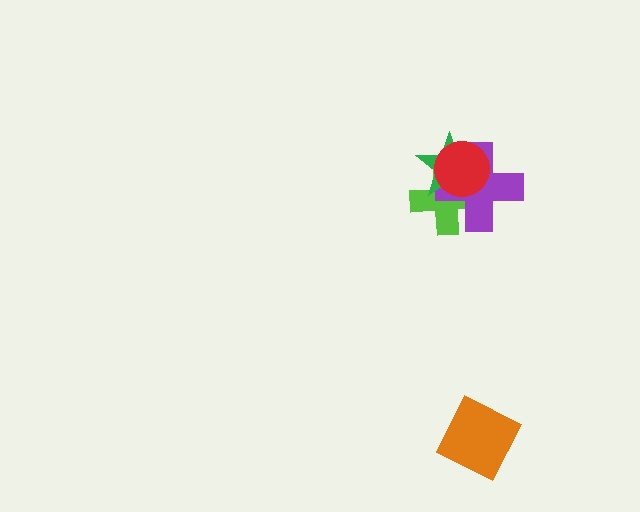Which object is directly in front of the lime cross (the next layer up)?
The purple cross is directly in front of the lime cross.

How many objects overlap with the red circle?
3 objects overlap with the red circle.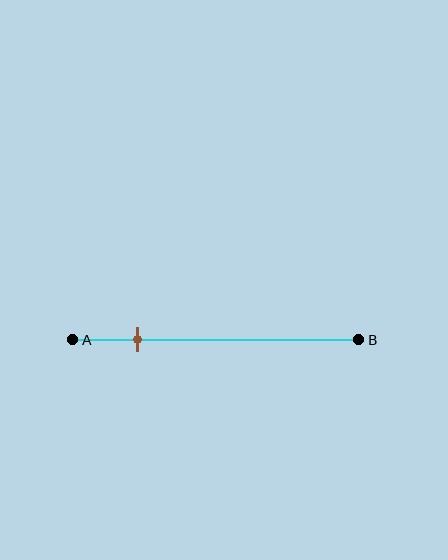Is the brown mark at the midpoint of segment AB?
No, the mark is at about 25% from A, not at the 50% midpoint.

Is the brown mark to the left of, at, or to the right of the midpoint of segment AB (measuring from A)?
The brown mark is to the left of the midpoint of segment AB.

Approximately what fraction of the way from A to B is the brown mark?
The brown mark is approximately 25% of the way from A to B.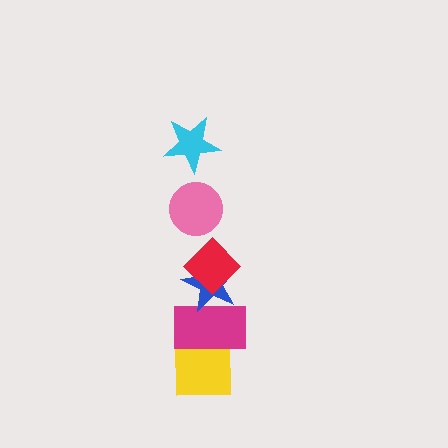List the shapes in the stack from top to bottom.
From top to bottom: the cyan star, the pink circle, the red diamond, the blue star, the magenta rectangle, the yellow square.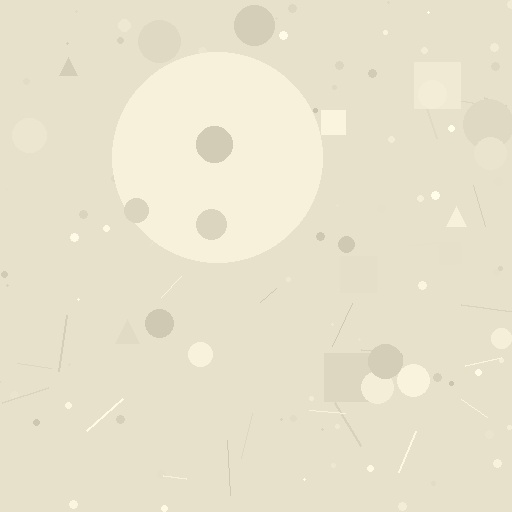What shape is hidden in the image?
A circle is hidden in the image.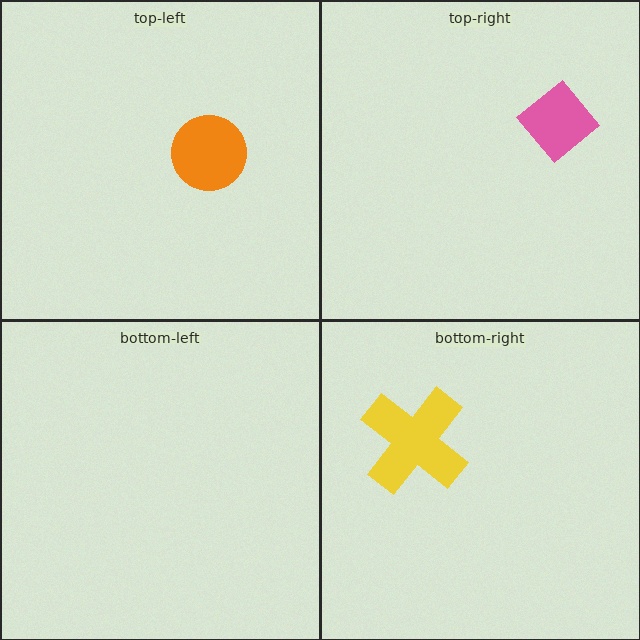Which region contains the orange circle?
The top-left region.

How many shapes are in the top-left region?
1.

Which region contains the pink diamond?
The top-right region.